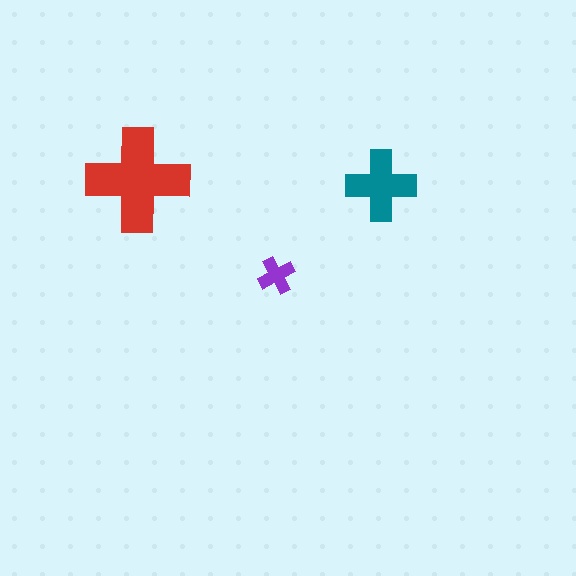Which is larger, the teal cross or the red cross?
The red one.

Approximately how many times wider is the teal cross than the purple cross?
About 2 times wider.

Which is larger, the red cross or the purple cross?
The red one.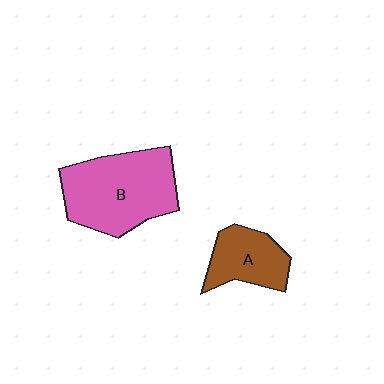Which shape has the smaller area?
Shape A (brown).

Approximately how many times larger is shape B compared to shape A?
Approximately 1.9 times.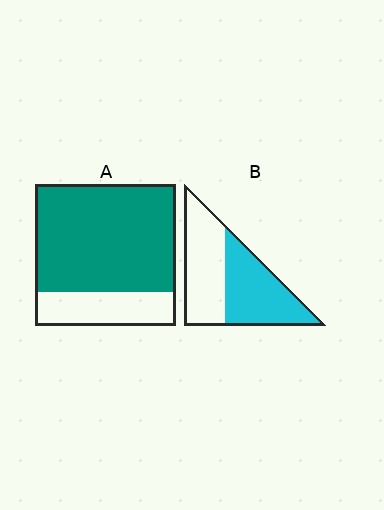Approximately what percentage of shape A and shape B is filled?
A is approximately 75% and B is approximately 50%.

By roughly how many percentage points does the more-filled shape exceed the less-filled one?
By roughly 25 percentage points (A over B).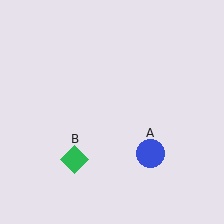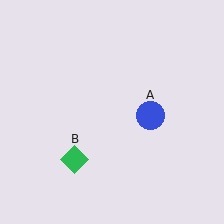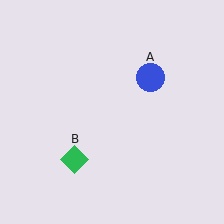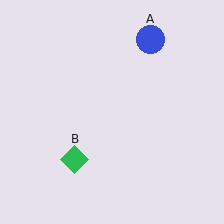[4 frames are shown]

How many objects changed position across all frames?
1 object changed position: blue circle (object A).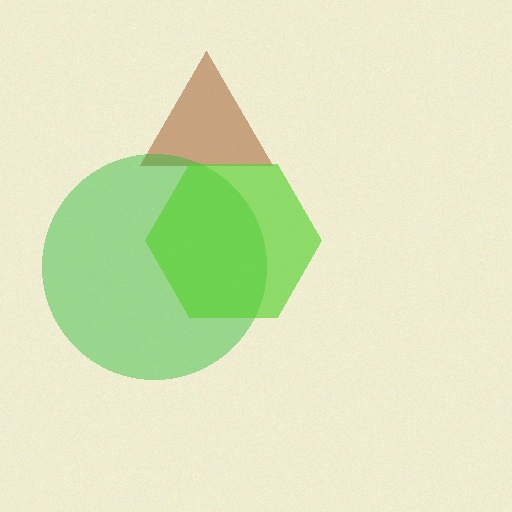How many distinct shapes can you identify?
There are 3 distinct shapes: a brown triangle, a green circle, a lime hexagon.